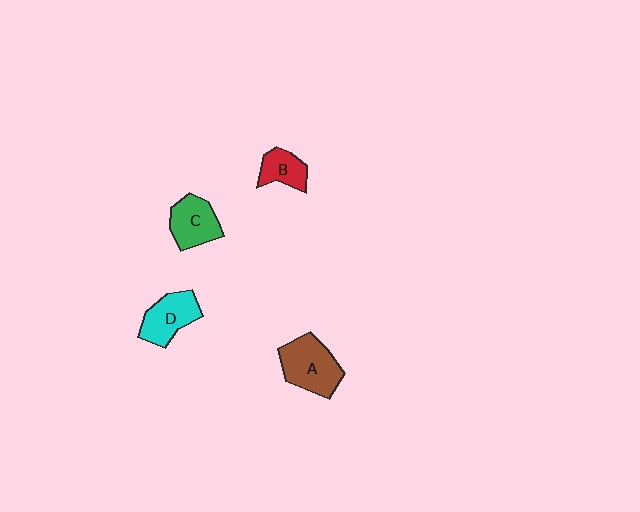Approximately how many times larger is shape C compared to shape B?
Approximately 1.4 times.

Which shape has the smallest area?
Shape B (red).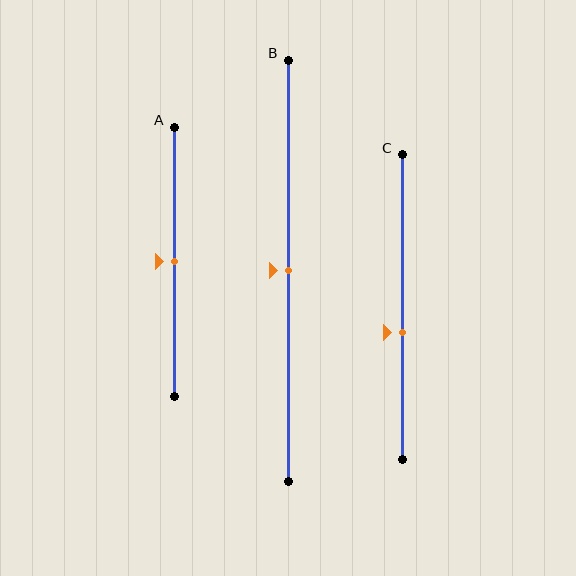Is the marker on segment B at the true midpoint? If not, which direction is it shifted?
Yes, the marker on segment B is at the true midpoint.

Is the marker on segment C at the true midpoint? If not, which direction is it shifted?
No, the marker on segment C is shifted downward by about 8% of the segment length.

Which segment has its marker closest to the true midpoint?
Segment A has its marker closest to the true midpoint.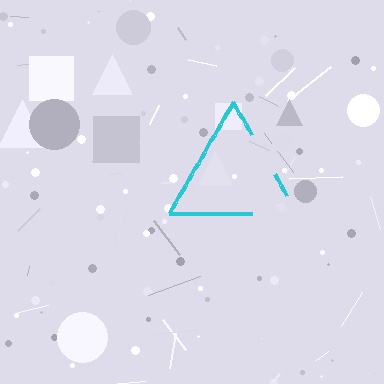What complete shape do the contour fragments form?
The contour fragments form a triangle.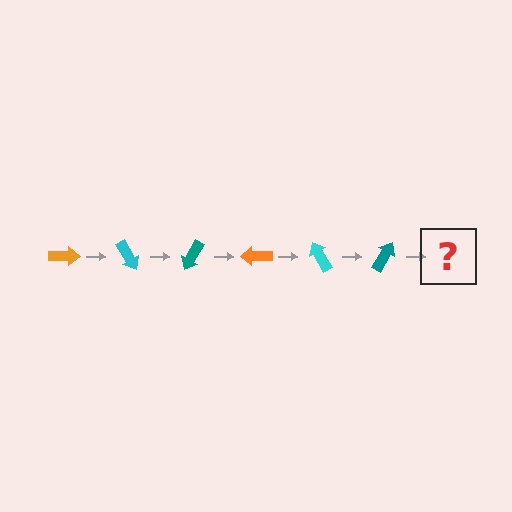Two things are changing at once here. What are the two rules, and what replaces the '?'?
The two rules are that it rotates 60 degrees each step and the color cycles through orange, cyan, and teal. The '?' should be an orange arrow, rotated 360 degrees from the start.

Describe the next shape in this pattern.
It should be an orange arrow, rotated 360 degrees from the start.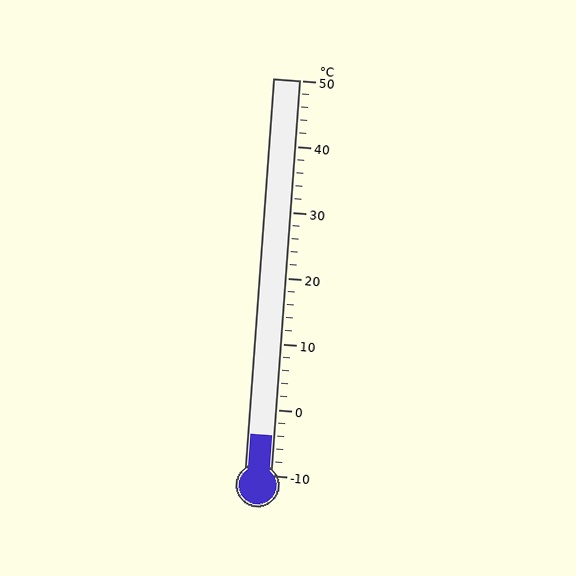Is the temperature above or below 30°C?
The temperature is below 30°C.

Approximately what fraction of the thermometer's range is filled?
The thermometer is filled to approximately 10% of its range.